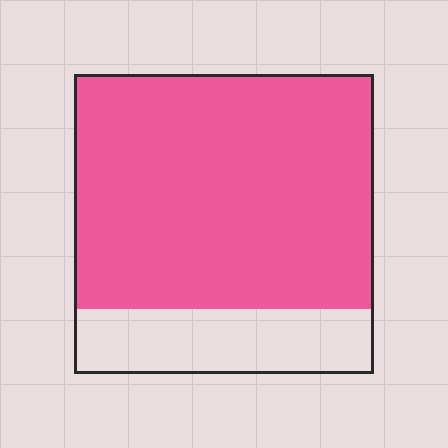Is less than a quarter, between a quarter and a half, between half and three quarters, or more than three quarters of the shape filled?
More than three quarters.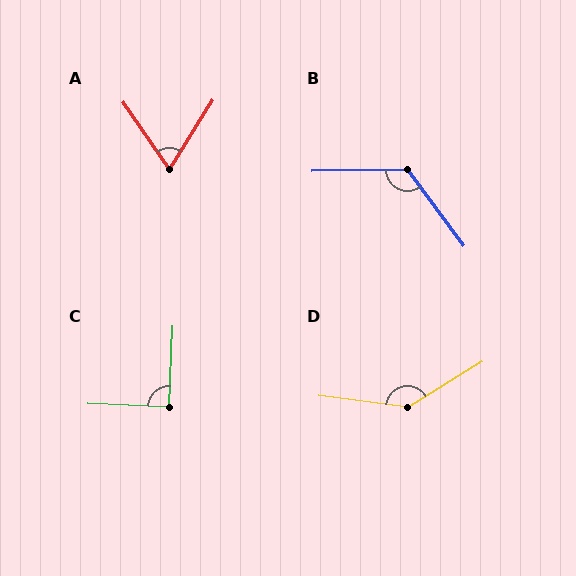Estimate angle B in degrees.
Approximately 125 degrees.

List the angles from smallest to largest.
A (67°), C (90°), B (125°), D (141°).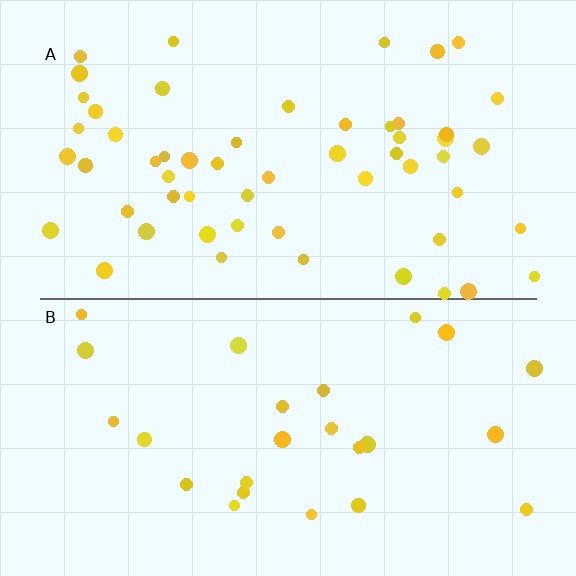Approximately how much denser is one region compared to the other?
Approximately 2.2× — region A over region B.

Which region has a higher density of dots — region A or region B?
A (the top).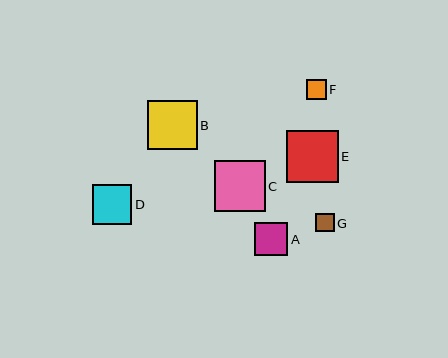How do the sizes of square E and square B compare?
Square E and square B are approximately the same size.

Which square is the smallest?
Square G is the smallest with a size of approximately 18 pixels.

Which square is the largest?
Square E is the largest with a size of approximately 52 pixels.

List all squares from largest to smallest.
From largest to smallest: E, C, B, D, A, F, G.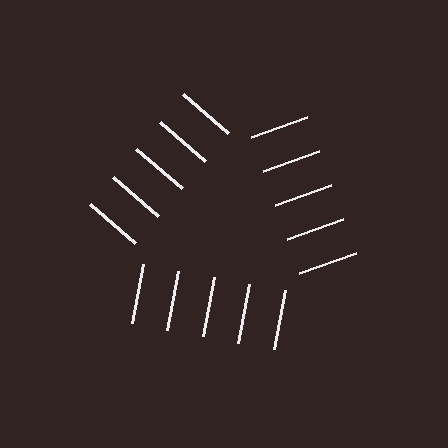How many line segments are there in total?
15 — 5 along each of the 3 edges.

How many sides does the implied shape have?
3 sides — the line-ends trace a triangle.